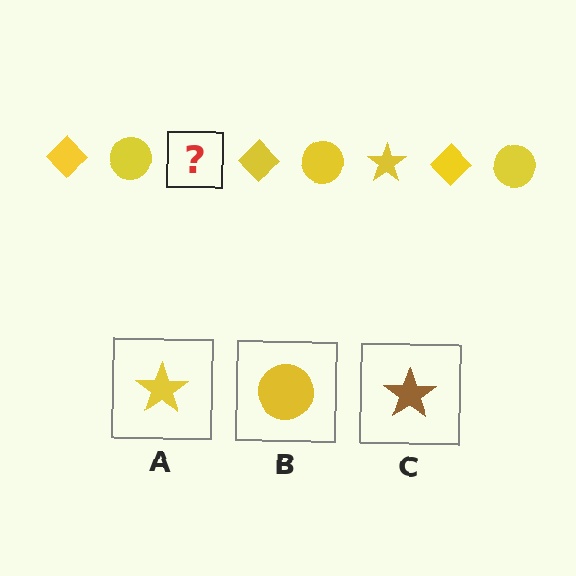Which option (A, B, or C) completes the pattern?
A.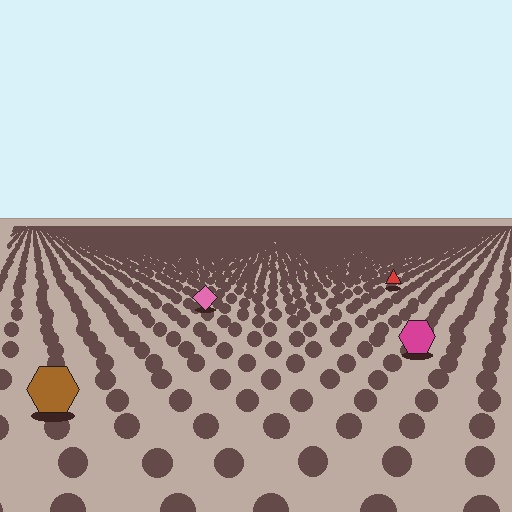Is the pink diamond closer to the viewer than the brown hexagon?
No. The brown hexagon is closer — you can tell from the texture gradient: the ground texture is coarser near it.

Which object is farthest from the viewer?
The red triangle is farthest from the viewer. It appears smaller and the ground texture around it is denser.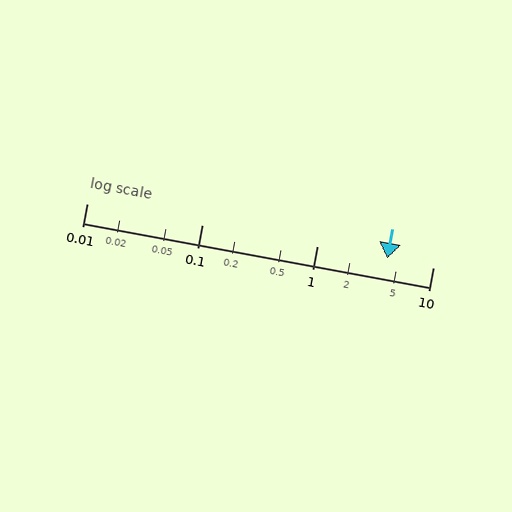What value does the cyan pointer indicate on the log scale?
The pointer indicates approximately 4.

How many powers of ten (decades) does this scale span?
The scale spans 3 decades, from 0.01 to 10.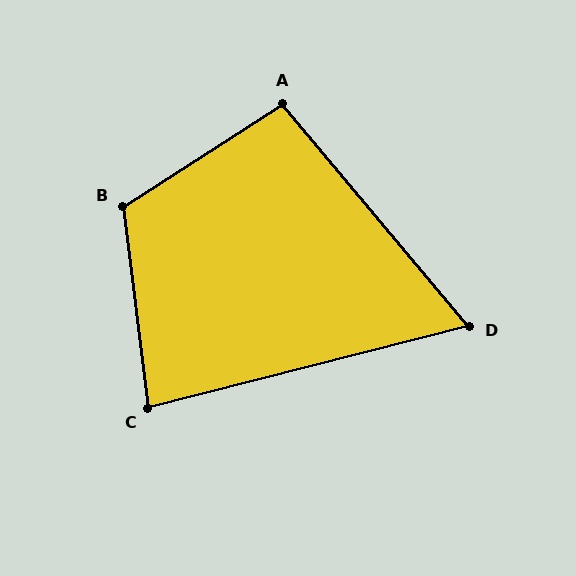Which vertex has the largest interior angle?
B, at approximately 115 degrees.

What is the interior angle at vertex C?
Approximately 83 degrees (acute).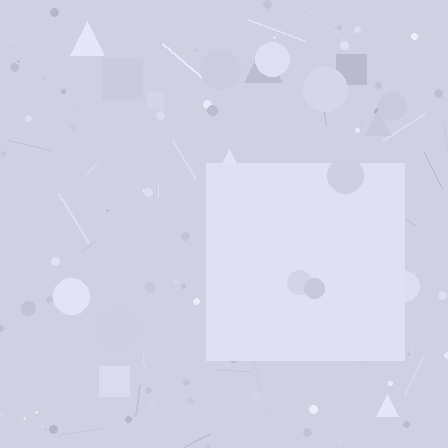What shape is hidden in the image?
A square is hidden in the image.